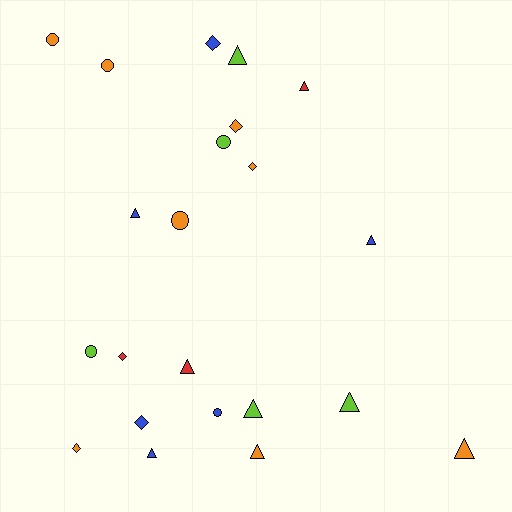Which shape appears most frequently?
Triangle, with 10 objects.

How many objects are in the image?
There are 22 objects.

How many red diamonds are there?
There is 1 red diamond.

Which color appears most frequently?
Orange, with 8 objects.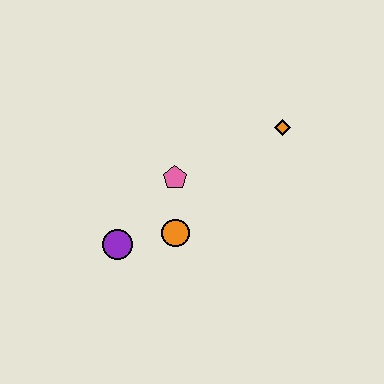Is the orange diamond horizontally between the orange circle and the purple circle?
No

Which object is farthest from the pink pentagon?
The orange diamond is farthest from the pink pentagon.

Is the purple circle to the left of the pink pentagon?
Yes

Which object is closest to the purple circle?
The orange circle is closest to the purple circle.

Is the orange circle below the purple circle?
No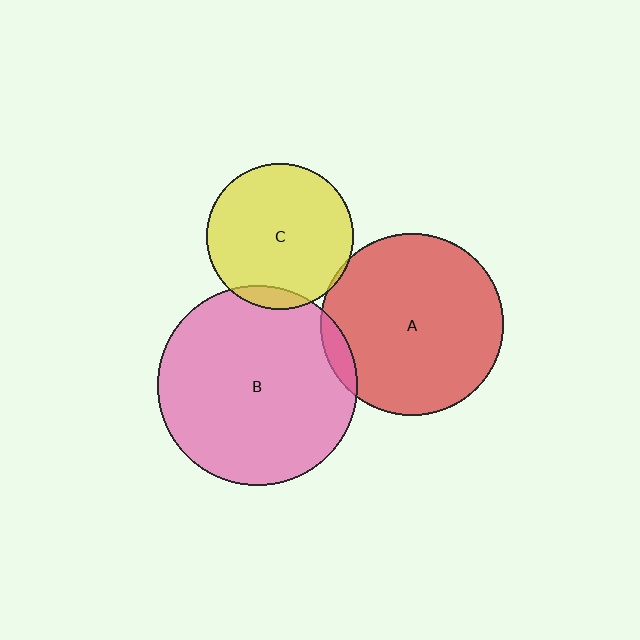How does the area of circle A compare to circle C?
Approximately 1.6 times.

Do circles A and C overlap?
Yes.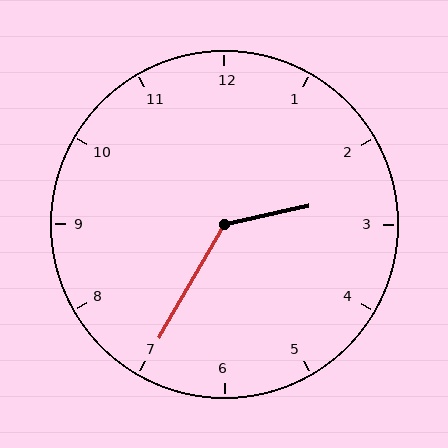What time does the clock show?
2:35.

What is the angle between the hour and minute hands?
Approximately 132 degrees.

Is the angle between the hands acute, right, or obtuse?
It is obtuse.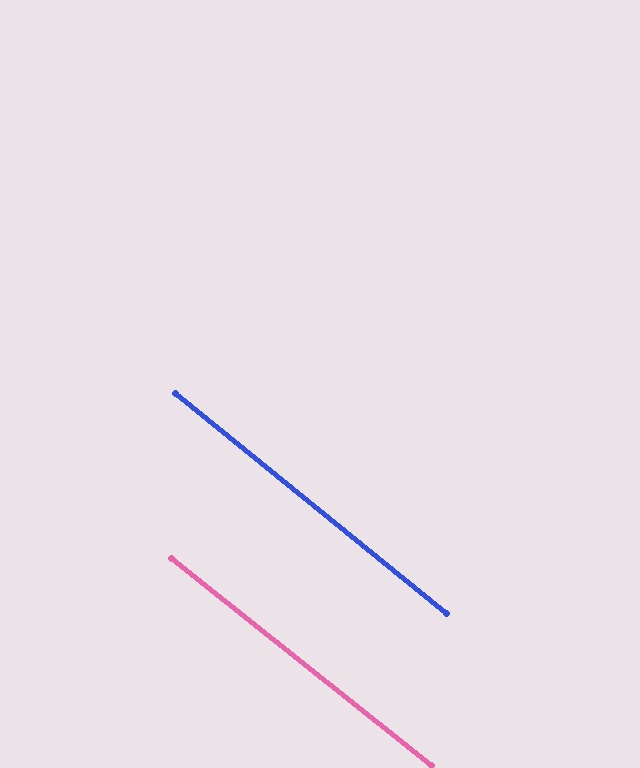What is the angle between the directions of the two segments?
Approximately 1 degree.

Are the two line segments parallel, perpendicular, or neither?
Parallel — their directions differ by only 0.6°.